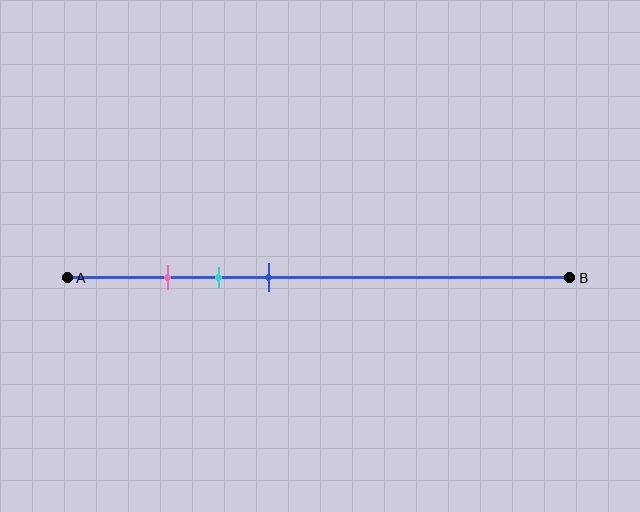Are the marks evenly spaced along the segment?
Yes, the marks are approximately evenly spaced.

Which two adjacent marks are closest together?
The pink and cyan marks are the closest adjacent pair.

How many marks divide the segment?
There are 3 marks dividing the segment.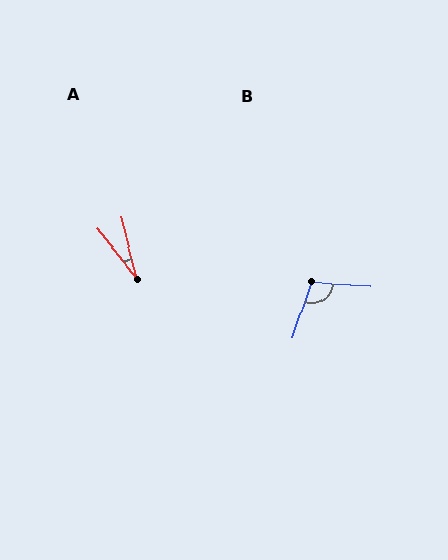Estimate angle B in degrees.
Approximately 105 degrees.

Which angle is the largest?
B, at approximately 105 degrees.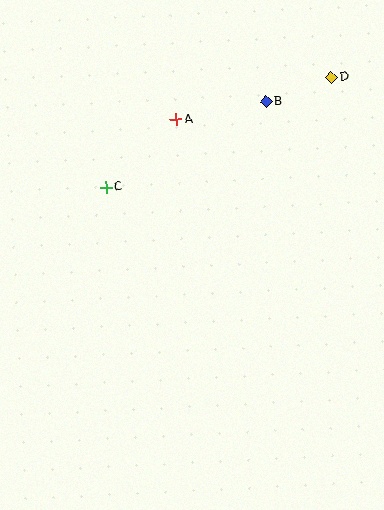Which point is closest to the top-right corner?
Point D is closest to the top-right corner.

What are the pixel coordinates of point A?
Point A is at (176, 119).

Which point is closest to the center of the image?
Point C at (106, 187) is closest to the center.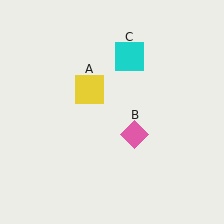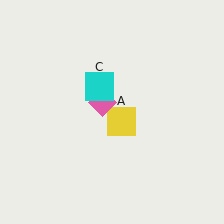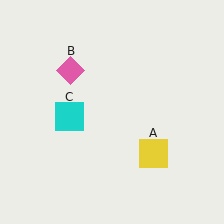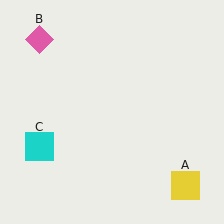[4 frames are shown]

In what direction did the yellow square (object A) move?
The yellow square (object A) moved down and to the right.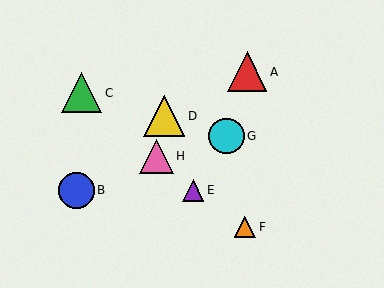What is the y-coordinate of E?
Object E is at y≈190.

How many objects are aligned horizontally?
2 objects (B, E) are aligned horizontally.